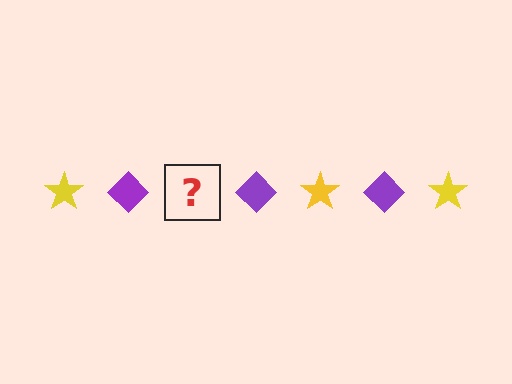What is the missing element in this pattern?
The missing element is a yellow star.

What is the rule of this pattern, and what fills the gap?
The rule is that the pattern alternates between yellow star and purple diamond. The gap should be filled with a yellow star.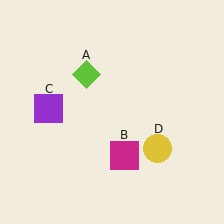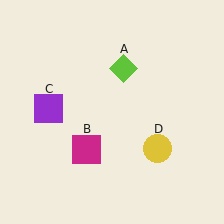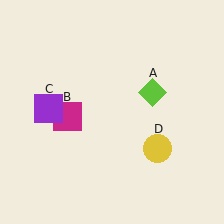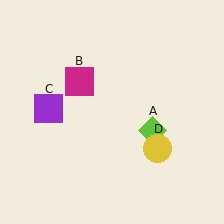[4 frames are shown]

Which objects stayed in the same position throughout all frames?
Purple square (object C) and yellow circle (object D) remained stationary.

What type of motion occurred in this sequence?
The lime diamond (object A), magenta square (object B) rotated clockwise around the center of the scene.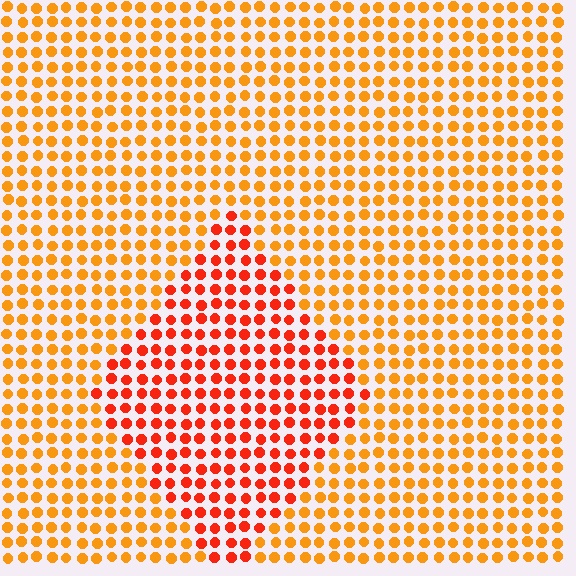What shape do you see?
I see a diamond.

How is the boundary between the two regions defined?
The boundary is defined purely by a slight shift in hue (about 30 degrees). Spacing, size, and orientation are identical on both sides.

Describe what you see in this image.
The image is filled with small orange elements in a uniform arrangement. A diamond-shaped region is visible where the elements are tinted to a slightly different hue, forming a subtle color boundary.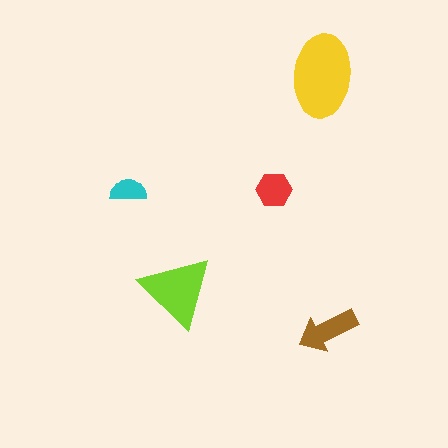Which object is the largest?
The yellow ellipse.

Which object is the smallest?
The cyan semicircle.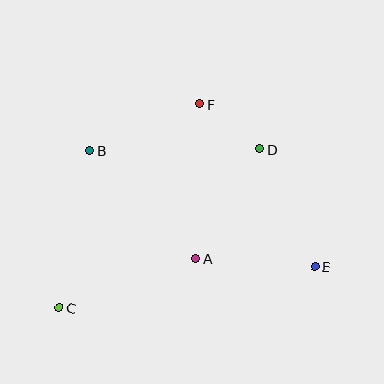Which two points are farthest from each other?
Points C and E are farthest from each other.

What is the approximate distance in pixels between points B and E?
The distance between B and E is approximately 254 pixels.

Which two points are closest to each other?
Points D and F are closest to each other.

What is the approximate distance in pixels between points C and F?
The distance between C and F is approximately 248 pixels.